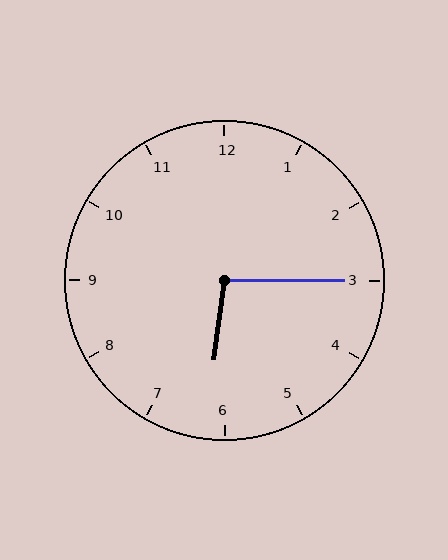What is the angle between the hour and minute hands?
Approximately 98 degrees.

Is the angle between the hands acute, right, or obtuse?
It is obtuse.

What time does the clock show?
6:15.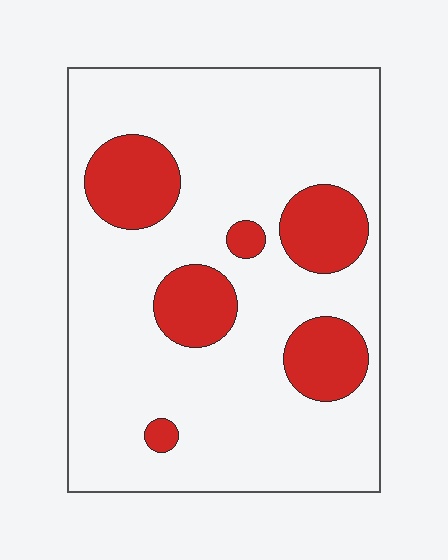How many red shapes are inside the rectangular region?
6.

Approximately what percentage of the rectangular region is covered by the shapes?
Approximately 20%.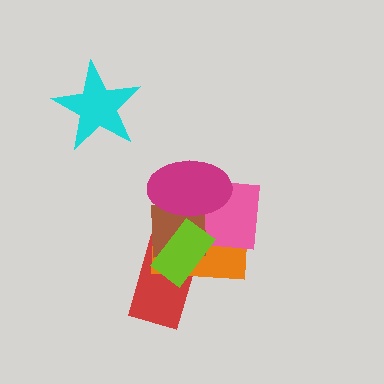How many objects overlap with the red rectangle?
3 objects overlap with the red rectangle.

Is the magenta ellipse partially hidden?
Yes, it is partially covered by another shape.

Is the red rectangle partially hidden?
Yes, it is partially covered by another shape.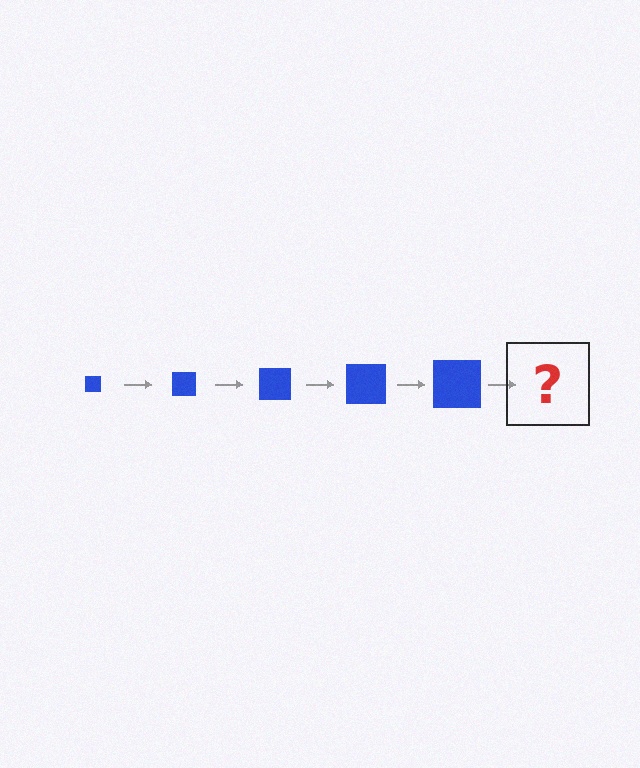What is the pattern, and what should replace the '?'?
The pattern is that the square gets progressively larger each step. The '?' should be a blue square, larger than the previous one.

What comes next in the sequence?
The next element should be a blue square, larger than the previous one.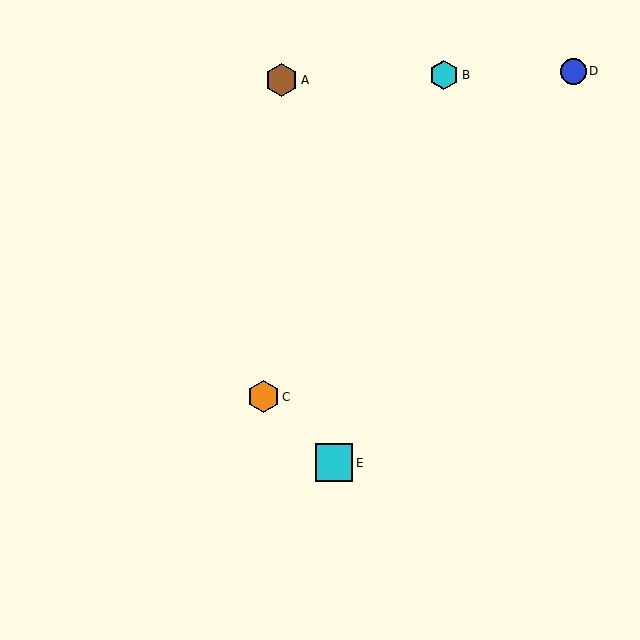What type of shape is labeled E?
Shape E is a cyan square.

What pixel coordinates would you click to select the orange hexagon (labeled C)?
Click at (263, 397) to select the orange hexagon C.